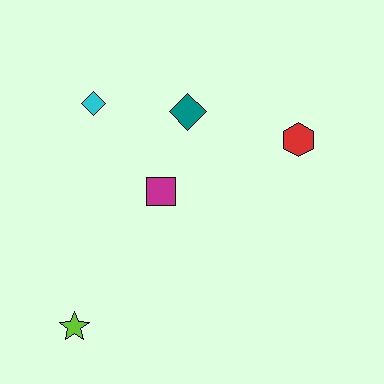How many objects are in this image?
There are 5 objects.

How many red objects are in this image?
There is 1 red object.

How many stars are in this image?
There is 1 star.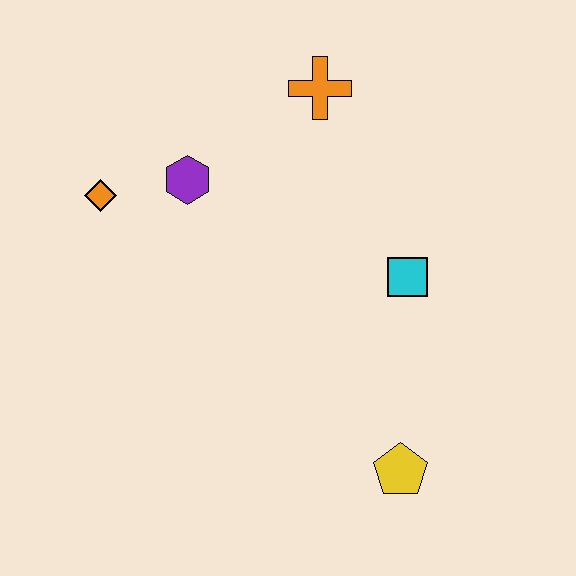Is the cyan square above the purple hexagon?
No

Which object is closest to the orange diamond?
The purple hexagon is closest to the orange diamond.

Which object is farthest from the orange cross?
The yellow pentagon is farthest from the orange cross.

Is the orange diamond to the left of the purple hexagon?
Yes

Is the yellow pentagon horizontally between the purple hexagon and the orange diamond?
No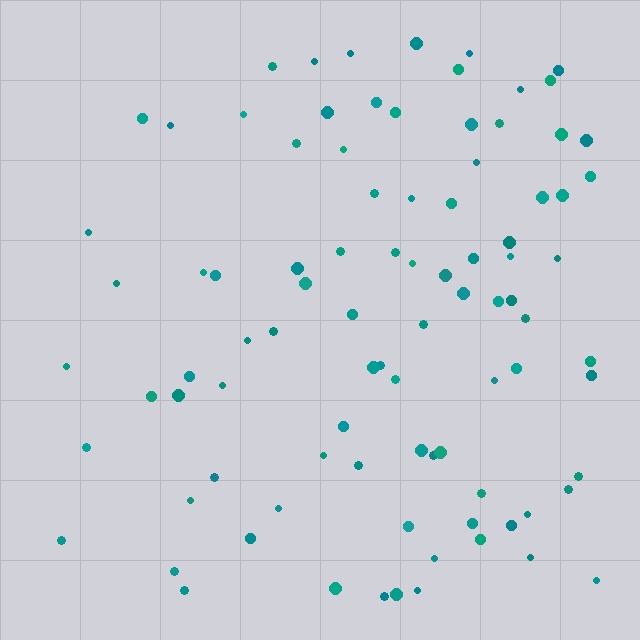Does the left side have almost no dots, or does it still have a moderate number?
Still a moderate number, just noticeably fewer than the right.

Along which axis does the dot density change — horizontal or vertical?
Horizontal.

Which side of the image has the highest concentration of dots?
The right.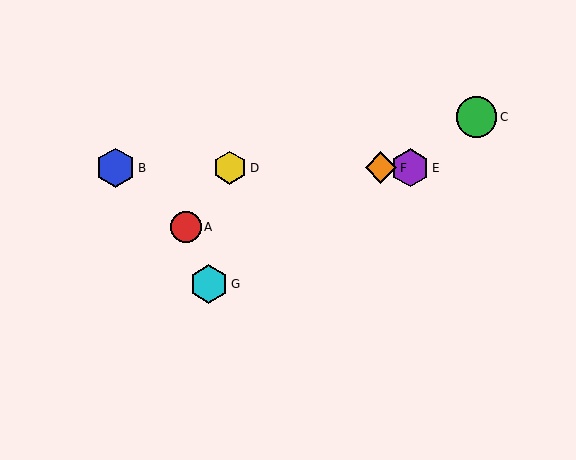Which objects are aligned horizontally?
Objects B, D, E, F are aligned horizontally.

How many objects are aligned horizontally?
4 objects (B, D, E, F) are aligned horizontally.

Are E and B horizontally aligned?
Yes, both are at y≈168.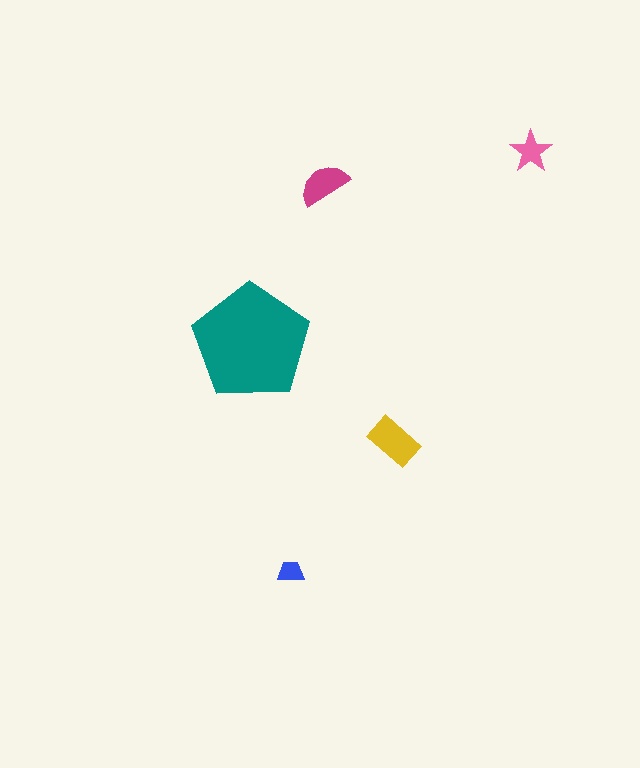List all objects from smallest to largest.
The blue trapezoid, the pink star, the magenta semicircle, the yellow rectangle, the teal pentagon.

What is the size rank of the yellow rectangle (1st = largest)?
2nd.